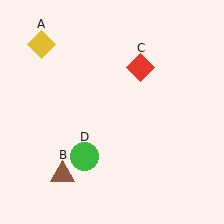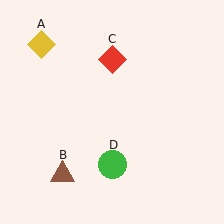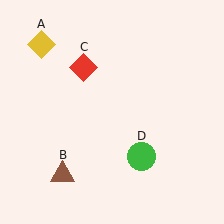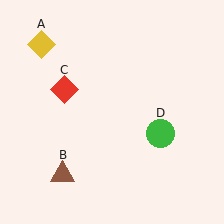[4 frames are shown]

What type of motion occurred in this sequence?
The red diamond (object C), green circle (object D) rotated counterclockwise around the center of the scene.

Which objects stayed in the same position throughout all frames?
Yellow diamond (object A) and brown triangle (object B) remained stationary.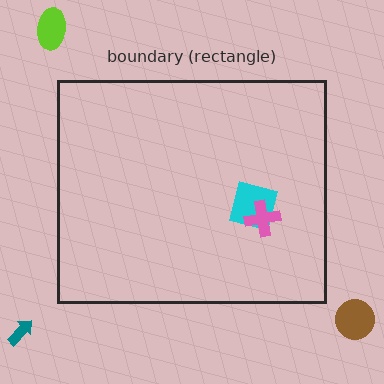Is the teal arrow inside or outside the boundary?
Outside.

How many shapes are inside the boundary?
2 inside, 3 outside.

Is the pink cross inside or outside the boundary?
Inside.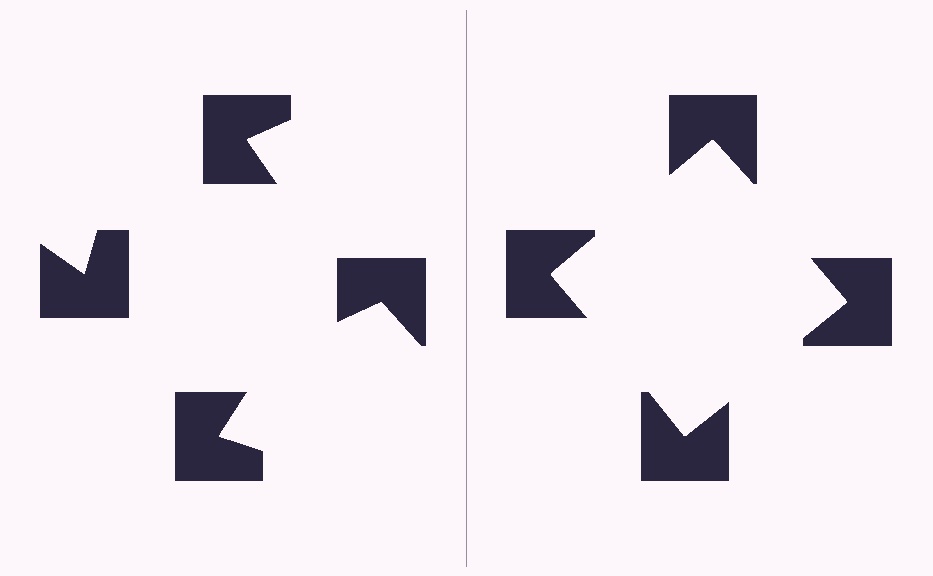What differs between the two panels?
The notched squares are positioned identically on both sides; only the wedge orientations differ. On the right they align to a square; on the left they are misaligned.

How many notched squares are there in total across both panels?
8 — 4 on each side.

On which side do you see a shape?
An illusory square appears on the right side. On the left side the wedge cuts are rotated, so no coherent shape forms.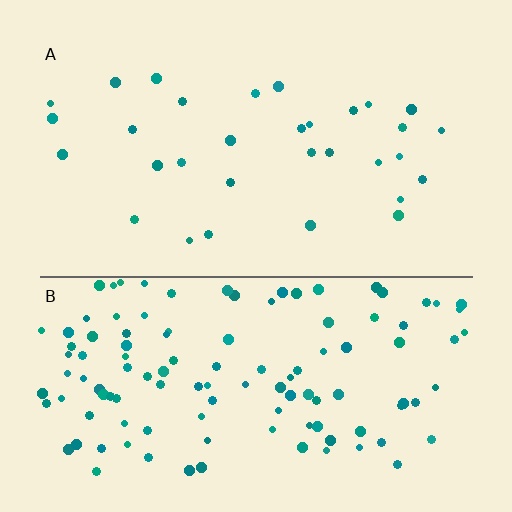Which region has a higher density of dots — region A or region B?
B (the bottom).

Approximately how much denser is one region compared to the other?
Approximately 3.8× — region B over region A.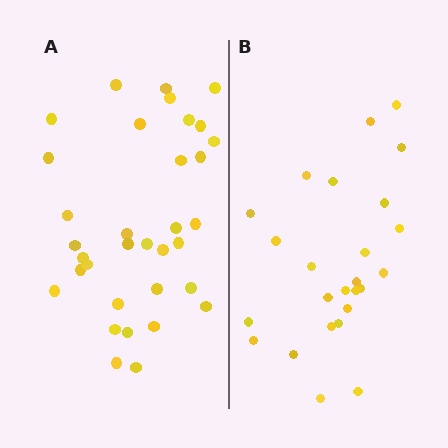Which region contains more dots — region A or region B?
Region A (the left region) has more dots.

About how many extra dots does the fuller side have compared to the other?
Region A has roughly 8 or so more dots than region B.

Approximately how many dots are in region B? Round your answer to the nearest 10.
About 20 dots. (The exact count is 25, which rounds to 20.)